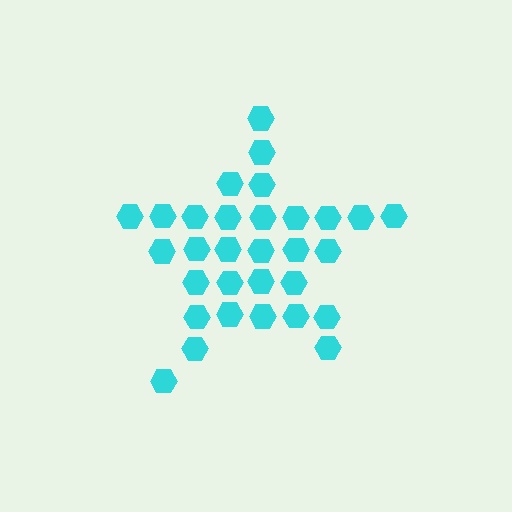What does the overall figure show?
The overall figure shows a star.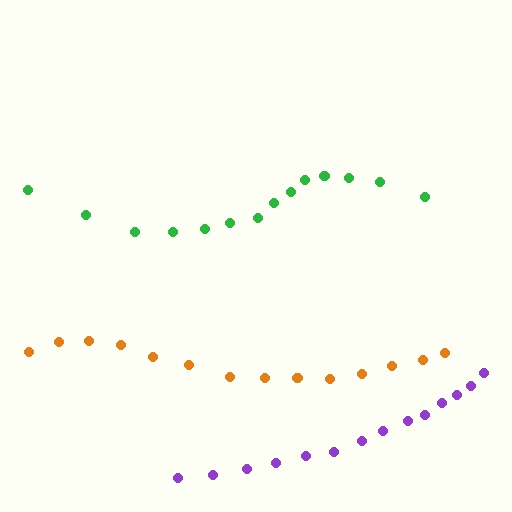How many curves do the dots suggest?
There are 3 distinct paths.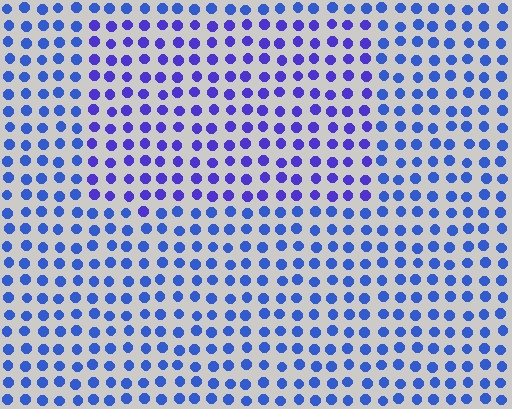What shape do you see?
I see a rectangle.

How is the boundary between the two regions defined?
The boundary is defined purely by a slight shift in hue (about 26 degrees). Spacing, size, and orientation are identical on both sides.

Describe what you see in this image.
The image is filled with small blue elements in a uniform arrangement. A rectangle-shaped region is visible where the elements are tinted to a slightly different hue, forming a subtle color boundary.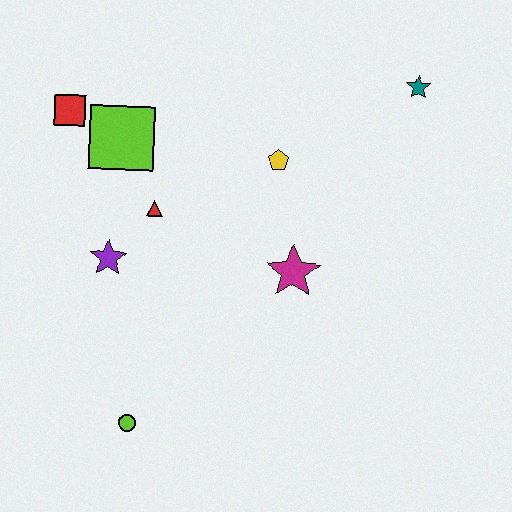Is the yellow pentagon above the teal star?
No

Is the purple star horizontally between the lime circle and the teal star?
No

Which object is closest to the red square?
The lime square is closest to the red square.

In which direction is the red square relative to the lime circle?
The red square is above the lime circle.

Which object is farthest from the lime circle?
The teal star is farthest from the lime circle.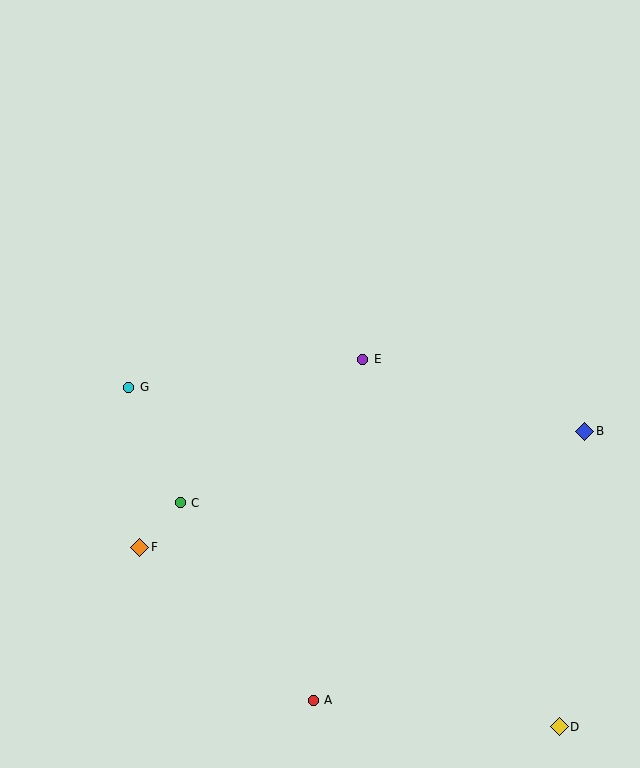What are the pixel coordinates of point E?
Point E is at (363, 359).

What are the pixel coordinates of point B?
Point B is at (585, 431).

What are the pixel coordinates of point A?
Point A is at (313, 700).